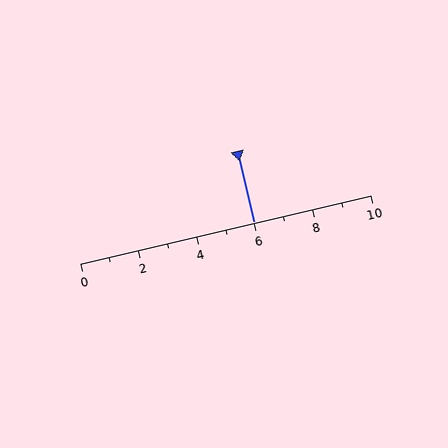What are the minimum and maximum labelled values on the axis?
The axis runs from 0 to 10.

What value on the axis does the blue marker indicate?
The marker indicates approximately 6.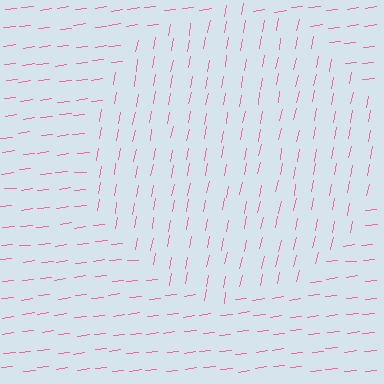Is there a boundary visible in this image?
Yes, there is a texture boundary formed by a change in line orientation.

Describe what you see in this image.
The image is filled with small pink line segments. A circle region in the image has lines oriented differently from the surrounding lines, creating a visible texture boundary.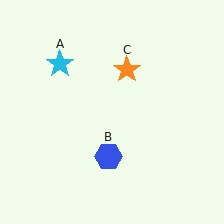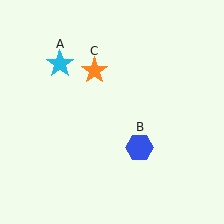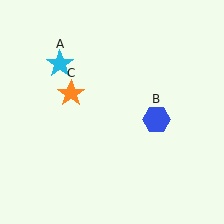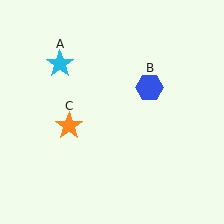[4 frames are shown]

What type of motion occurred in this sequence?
The blue hexagon (object B), orange star (object C) rotated counterclockwise around the center of the scene.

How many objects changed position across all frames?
2 objects changed position: blue hexagon (object B), orange star (object C).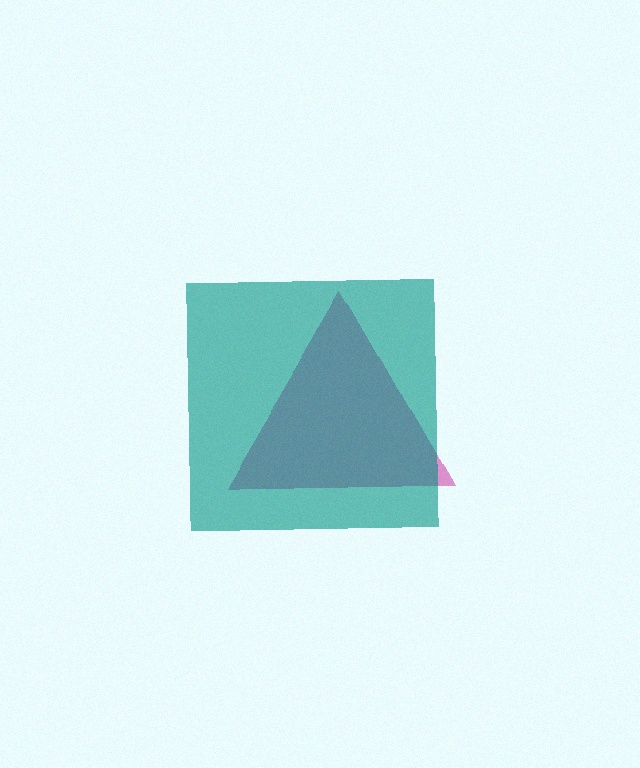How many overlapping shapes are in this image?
There are 2 overlapping shapes in the image.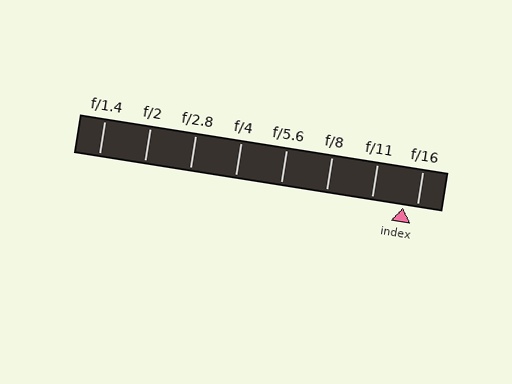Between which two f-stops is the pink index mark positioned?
The index mark is between f/11 and f/16.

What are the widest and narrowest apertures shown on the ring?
The widest aperture shown is f/1.4 and the narrowest is f/16.